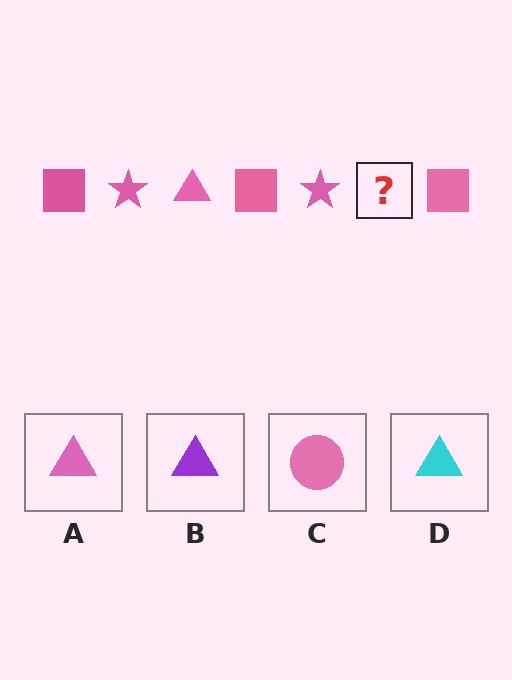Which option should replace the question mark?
Option A.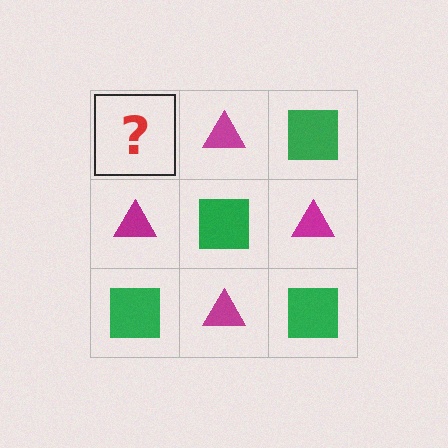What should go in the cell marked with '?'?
The missing cell should contain a green square.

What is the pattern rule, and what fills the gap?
The rule is that it alternates green square and magenta triangle in a checkerboard pattern. The gap should be filled with a green square.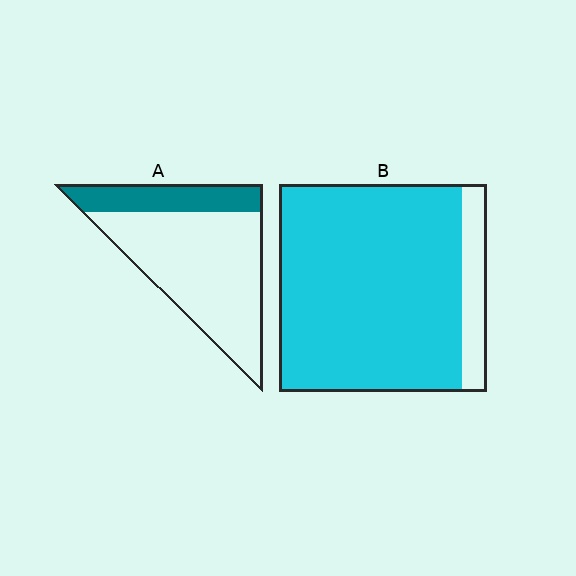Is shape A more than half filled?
No.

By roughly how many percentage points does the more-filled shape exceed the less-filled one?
By roughly 65 percentage points (B over A).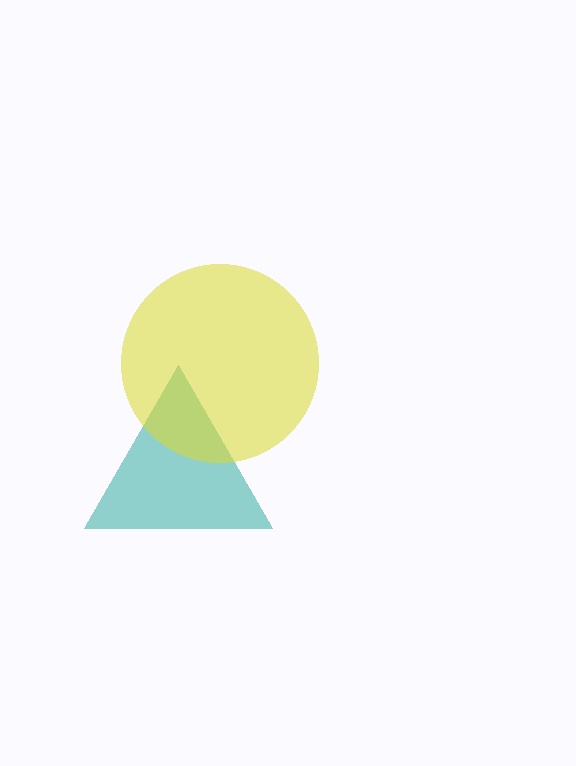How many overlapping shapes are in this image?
There are 2 overlapping shapes in the image.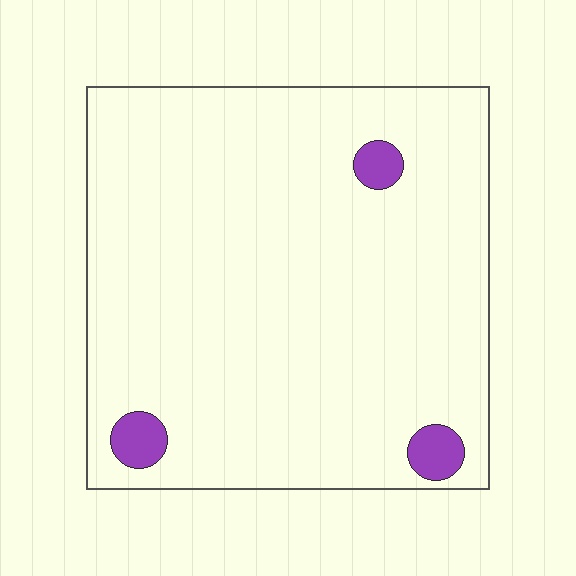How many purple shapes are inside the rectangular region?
3.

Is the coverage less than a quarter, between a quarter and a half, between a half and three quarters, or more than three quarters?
Less than a quarter.